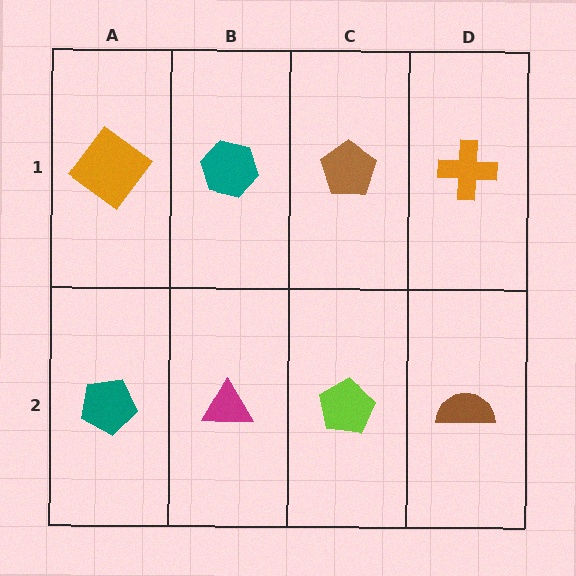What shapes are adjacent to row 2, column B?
A teal hexagon (row 1, column B), a teal pentagon (row 2, column A), a lime pentagon (row 2, column C).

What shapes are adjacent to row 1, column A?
A teal pentagon (row 2, column A), a teal hexagon (row 1, column B).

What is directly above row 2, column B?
A teal hexagon.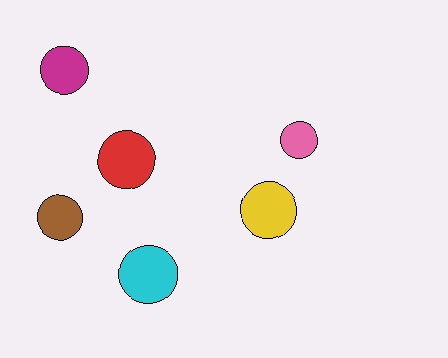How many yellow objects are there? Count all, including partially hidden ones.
There is 1 yellow object.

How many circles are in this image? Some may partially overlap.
There are 6 circles.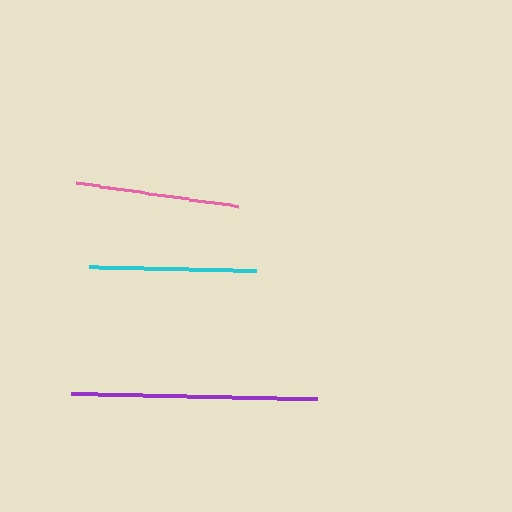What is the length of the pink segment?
The pink segment is approximately 164 pixels long.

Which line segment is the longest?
The purple line is the longest at approximately 246 pixels.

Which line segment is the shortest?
The pink line is the shortest at approximately 164 pixels.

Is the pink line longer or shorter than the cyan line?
The cyan line is longer than the pink line.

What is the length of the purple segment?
The purple segment is approximately 246 pixels long.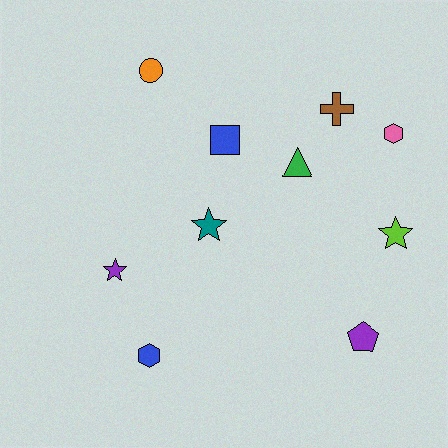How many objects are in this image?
There are 10 objects.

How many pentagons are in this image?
There is 1 pentagon.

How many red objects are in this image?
There are no red objects.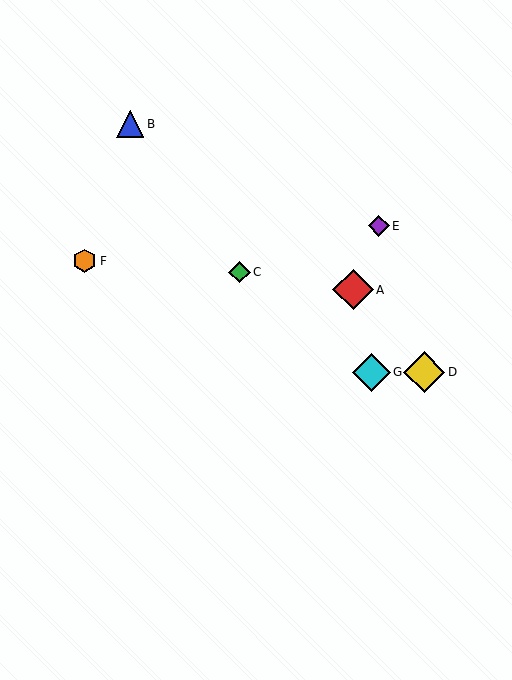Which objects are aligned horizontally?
Objects D, G are aligned horizontally.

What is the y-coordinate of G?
Object G is at y≈372.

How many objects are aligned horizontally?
2 objects (D, G) are aligned horizontally.